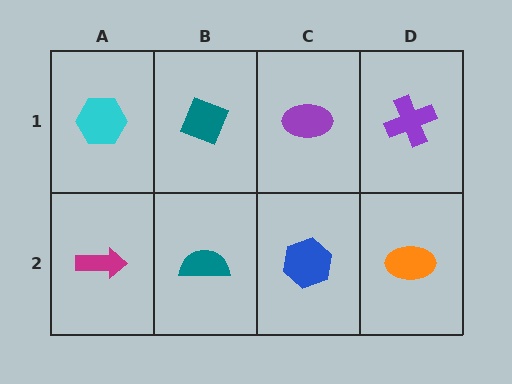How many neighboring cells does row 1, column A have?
2.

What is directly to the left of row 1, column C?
A teal diamond.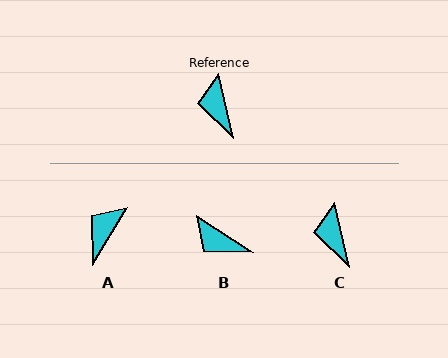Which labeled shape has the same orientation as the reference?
C.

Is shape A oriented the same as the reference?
No, it is off by about 44 degrees.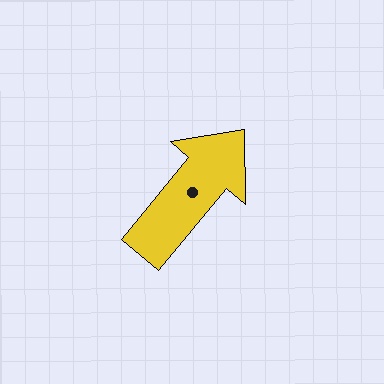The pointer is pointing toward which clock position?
Roughly 1 o'clock.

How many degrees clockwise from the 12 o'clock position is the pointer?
Approximately 40 degrees.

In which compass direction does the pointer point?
Northeast.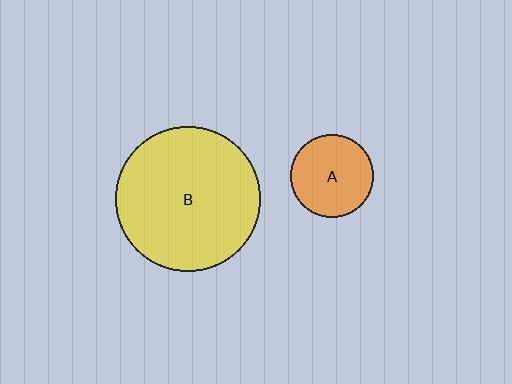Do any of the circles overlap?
No, none of the circles overlap.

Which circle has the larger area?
Circle B (yellow).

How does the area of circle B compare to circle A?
Approximately 3.1 times.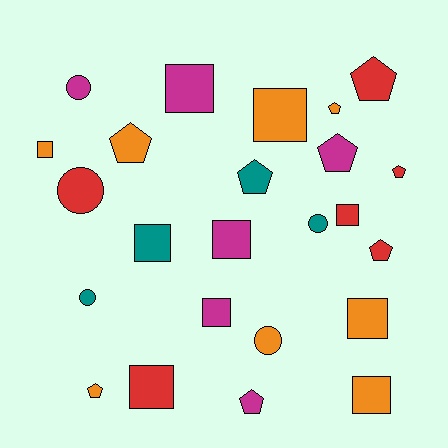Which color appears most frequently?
Orange, with 8 objects.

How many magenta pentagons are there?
There are 2 magenta pentagons.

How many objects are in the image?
There are 24 objects.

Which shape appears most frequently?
Square, with 10 objects.